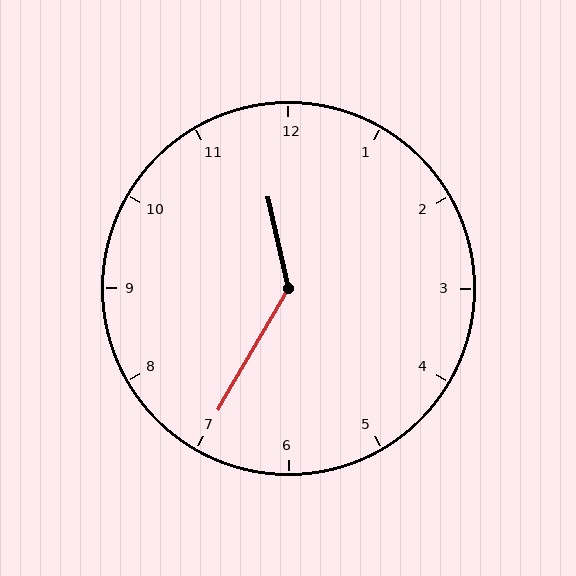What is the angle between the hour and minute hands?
Approximately 138 degrees.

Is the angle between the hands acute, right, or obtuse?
It is obtuse.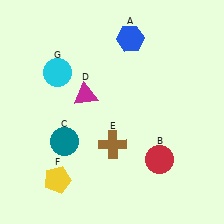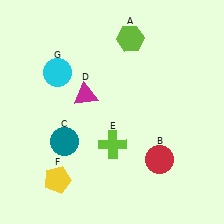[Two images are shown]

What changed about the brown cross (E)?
In Image 1, E is brown. In Image 2, it changed to lime.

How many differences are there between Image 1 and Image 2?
There are 2 differences between the two images.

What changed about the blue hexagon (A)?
In Image 1, A is blue. In Image 2, it changed to lime.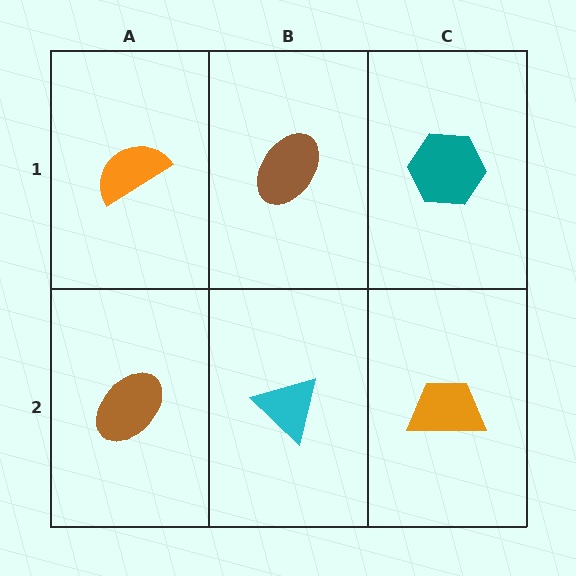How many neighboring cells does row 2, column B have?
3.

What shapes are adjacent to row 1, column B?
A cyan triangle (row 2, column B), an orange semicircle (row 1, column A), a teal hexagon (row 1, column C).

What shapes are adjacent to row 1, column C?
An orange trapezoid (row 2, column C), a brown ellipse (row 1, column B).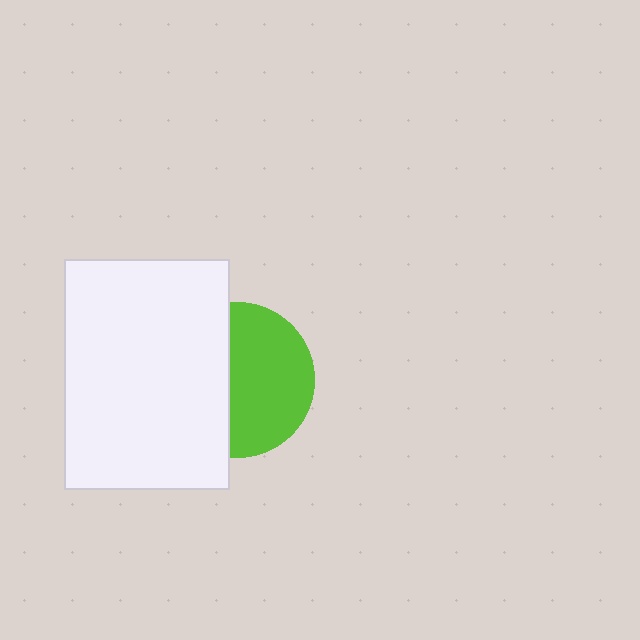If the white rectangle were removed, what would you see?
You would see the complete lime circle.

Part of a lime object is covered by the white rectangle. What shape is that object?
It is a circle.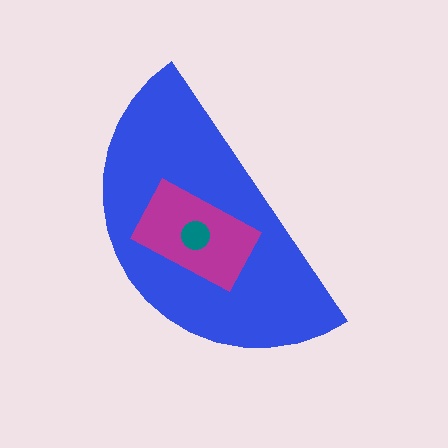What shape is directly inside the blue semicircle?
The magenta rectangle.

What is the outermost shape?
The blue semicircle.